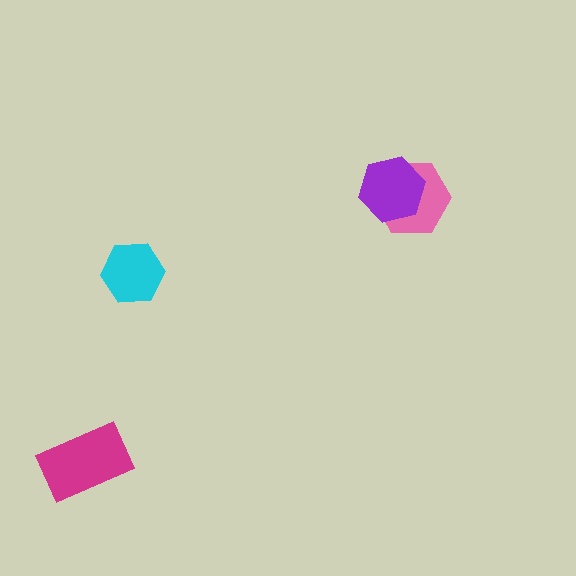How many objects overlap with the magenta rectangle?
0 objects overlap with the magenta rectangle.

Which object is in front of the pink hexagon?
The purple hexagon is in front of the pink hexagon.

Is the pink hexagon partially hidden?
Yes, it is partially covered by another shape.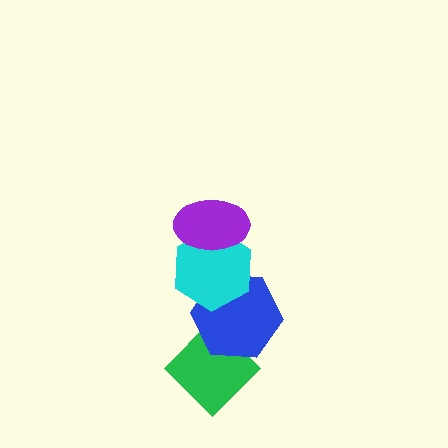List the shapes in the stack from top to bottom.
From top to bottom: the purple ellipse, the cyan hexagon, the blue hexagon, the green diamond.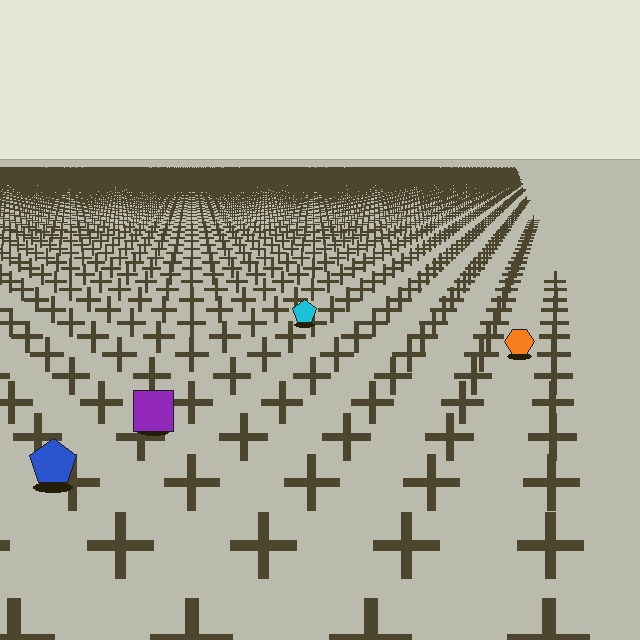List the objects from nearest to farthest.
From nearest to farthest: the blue pentagon, the purple square, the orange hexagon, the cyan pentagon.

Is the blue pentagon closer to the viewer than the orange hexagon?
Yes. The blue pentagon is closer — you can tell from the texture gradient: the ground texture is coarser near it.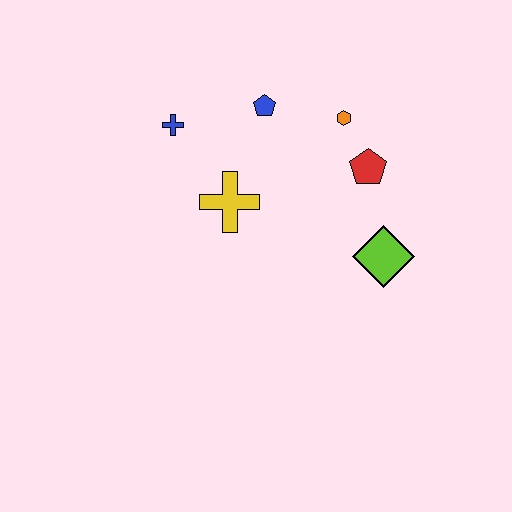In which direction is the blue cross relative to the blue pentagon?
The blue cross is to the left of the blue pentagon.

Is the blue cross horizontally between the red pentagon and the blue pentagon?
No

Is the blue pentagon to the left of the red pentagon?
Yes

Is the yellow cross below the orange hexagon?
Yes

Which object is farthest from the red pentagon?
The blue cross is farthest from the red pentagon.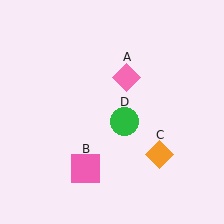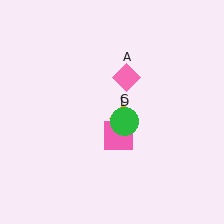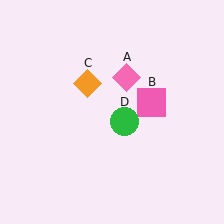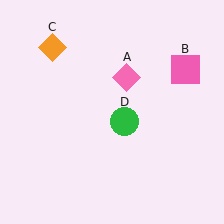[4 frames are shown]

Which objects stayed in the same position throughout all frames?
Pink diamond (object A) and green circle (object D) remained stationary.